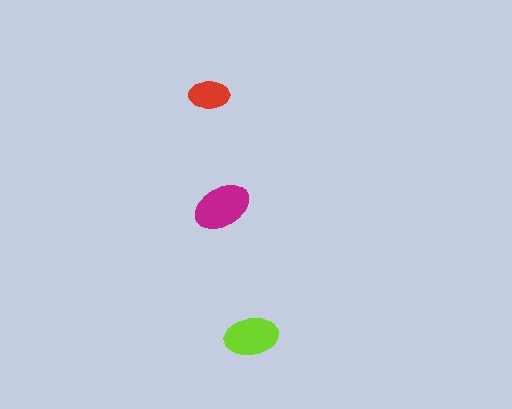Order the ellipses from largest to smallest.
the magenta one, the lime one, the red one.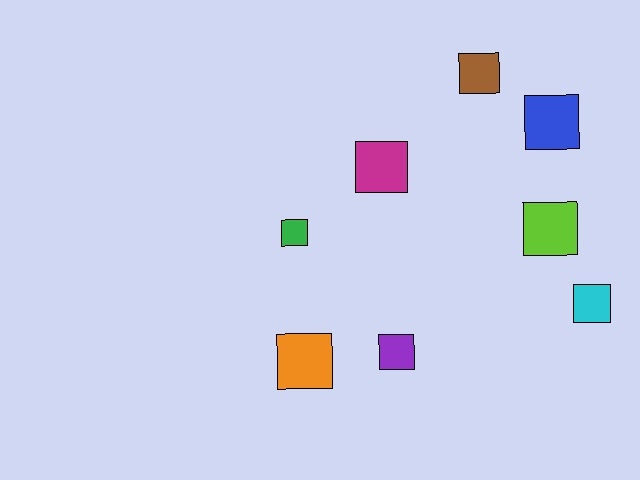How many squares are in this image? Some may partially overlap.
There are 8 squares.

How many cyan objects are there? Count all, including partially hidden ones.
There is 1 cyan object.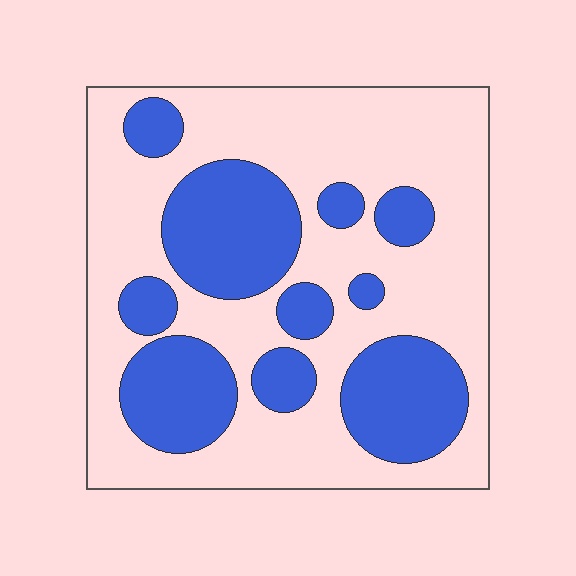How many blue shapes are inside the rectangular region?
10.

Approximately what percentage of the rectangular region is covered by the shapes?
Approximately 35%.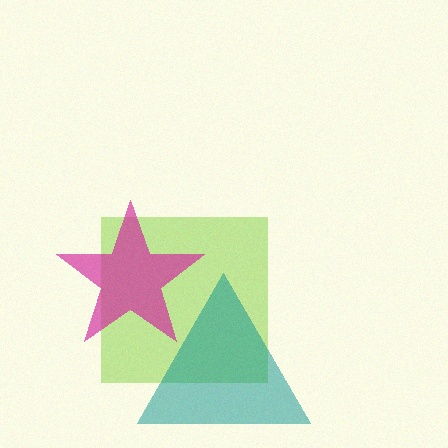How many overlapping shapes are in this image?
There are 3 overlapping shapes in the image.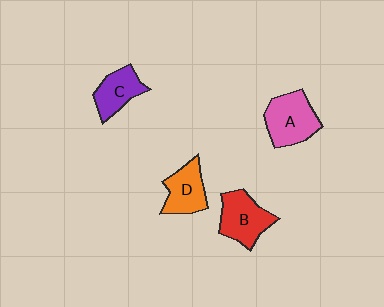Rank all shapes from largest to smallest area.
From largest to smallest: A (pink), B (red), D (orange), C (purple).